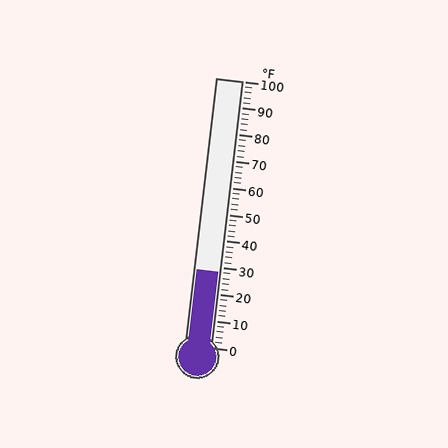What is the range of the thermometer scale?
The thermometer scale ranges from 0°F to 100°F.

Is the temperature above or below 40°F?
The temperature is below 40°F.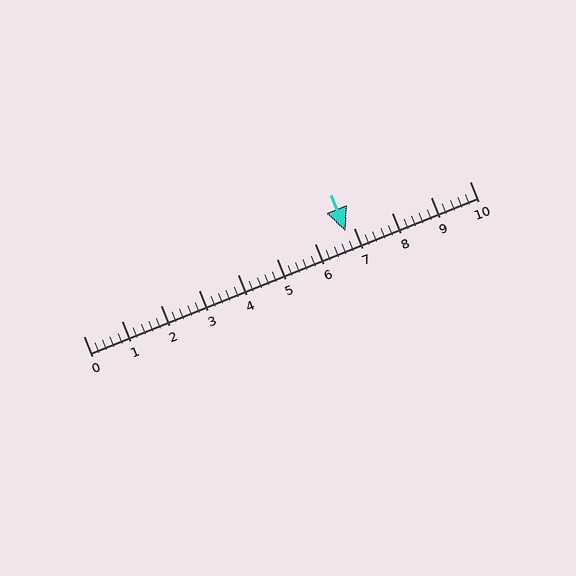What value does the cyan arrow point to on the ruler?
The cyan arrow points to approximately 6.8.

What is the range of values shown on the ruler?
The ruler shows values from 0 to 10.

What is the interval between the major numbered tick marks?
The major tick marks are spaced 1 units apart.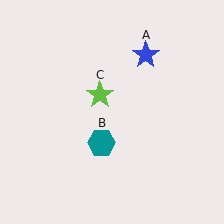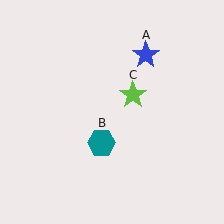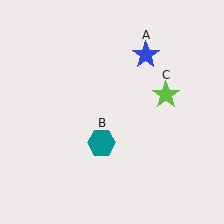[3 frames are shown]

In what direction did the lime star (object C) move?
The lime star (object C) moved right.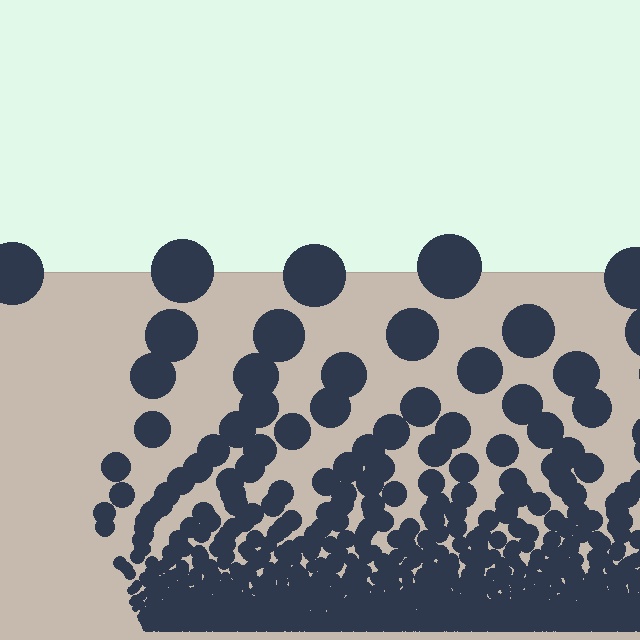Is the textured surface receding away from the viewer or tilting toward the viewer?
The surface appears to tilt toward the viewer. Texture elements get larger and sparser toward the top.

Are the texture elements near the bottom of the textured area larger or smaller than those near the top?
Smaller. The gradient is inverted — elements near the bottom are smaller and denser.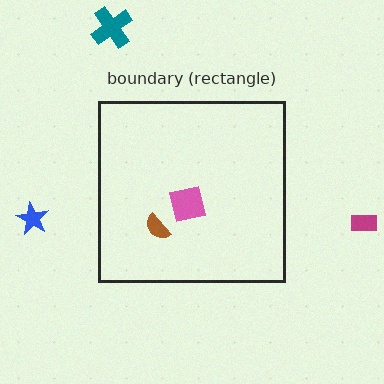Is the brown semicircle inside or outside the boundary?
Inside.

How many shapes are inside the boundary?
2 inside, 3 outside.